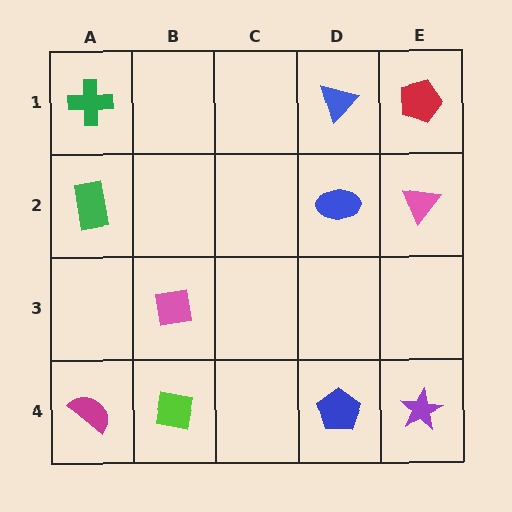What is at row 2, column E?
A pink triangle.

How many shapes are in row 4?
4 shapes.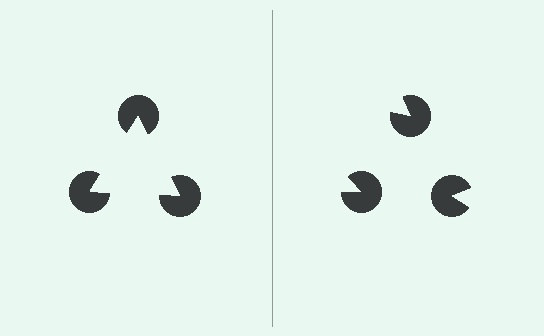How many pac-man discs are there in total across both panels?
6 — 3 on each side.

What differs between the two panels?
The pac-man discs are positioned identically on both sides; only the wedge orientations differ. On the left they align to a triangle; on the right they are misaligned.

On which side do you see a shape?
An illusory triangle appears on the left side. On the right side the wedge cuts are rotated, so no coherent shape forms.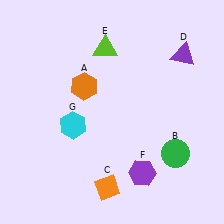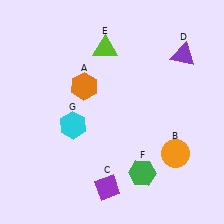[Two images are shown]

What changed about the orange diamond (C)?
In Image 1, C is orange. In Image 2, it changed to purple.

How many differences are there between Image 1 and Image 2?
There are 3 differences between the two images.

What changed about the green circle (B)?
In Image 1, B is green. In Image 2, it changed to orange.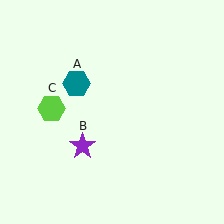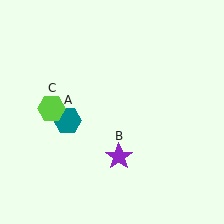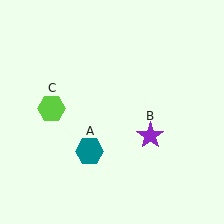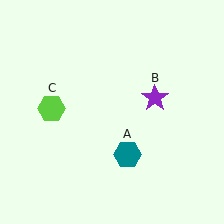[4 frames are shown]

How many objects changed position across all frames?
2 objects changed position: teal hexagon (object A), purple star (object B).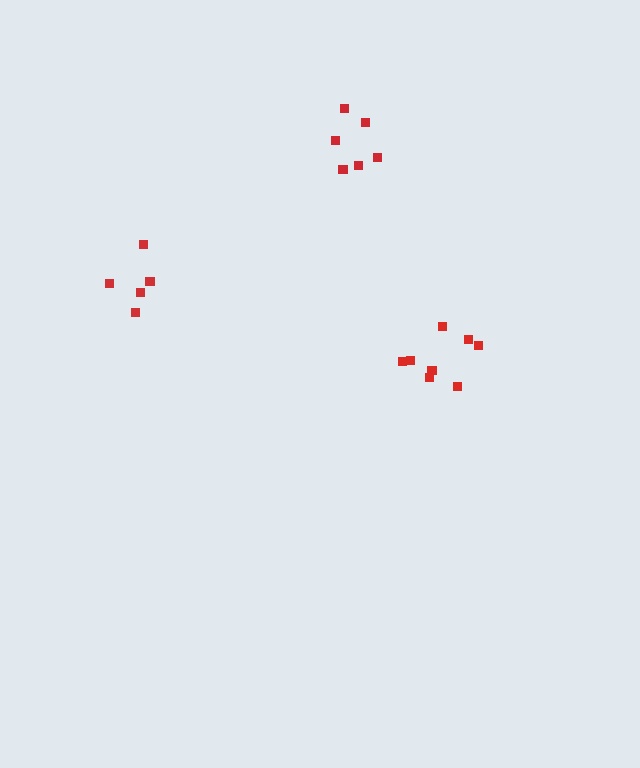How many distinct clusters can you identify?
There are 3 distinct clusters.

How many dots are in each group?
Group 1: 6 dots, Group 2: 5 dots, Group 3: 8 dots (19 total).